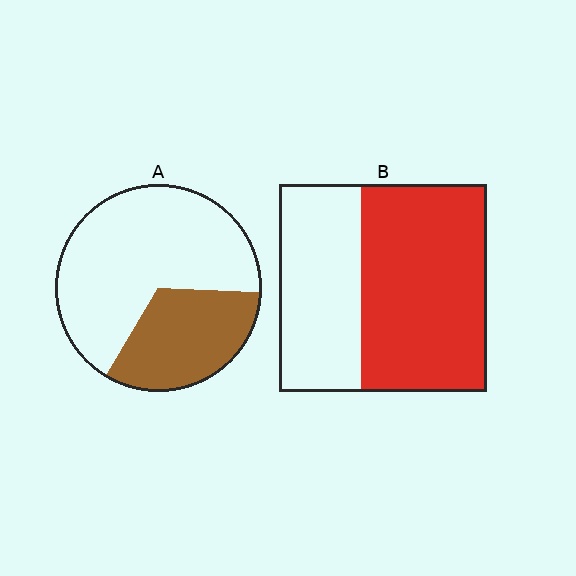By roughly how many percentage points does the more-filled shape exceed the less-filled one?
By roughly 25 percentage points (B over A).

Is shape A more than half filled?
No.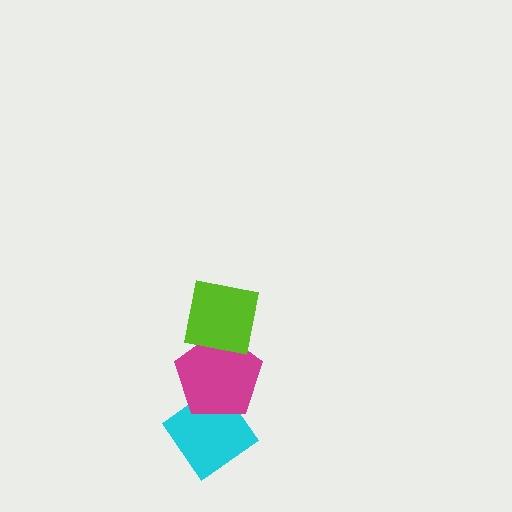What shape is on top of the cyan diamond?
The magenta pentagon is on top of the cyan diamond.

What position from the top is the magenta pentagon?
The magenta pentagon is 2nd from the top.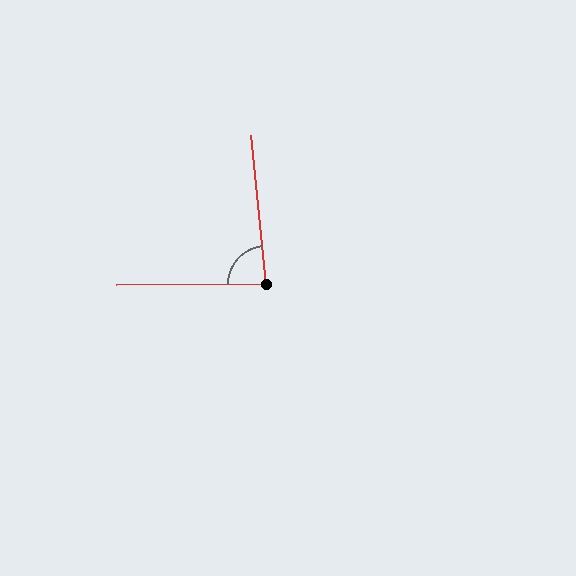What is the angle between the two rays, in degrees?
Approximately 84 degrees.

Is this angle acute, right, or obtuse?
It is acute.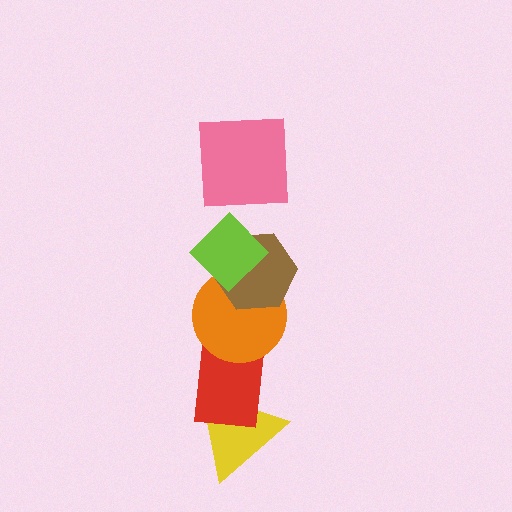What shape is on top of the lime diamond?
The pink square is on top of the lime diamond.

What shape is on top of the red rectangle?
The orange circle is on top of the red rectangle.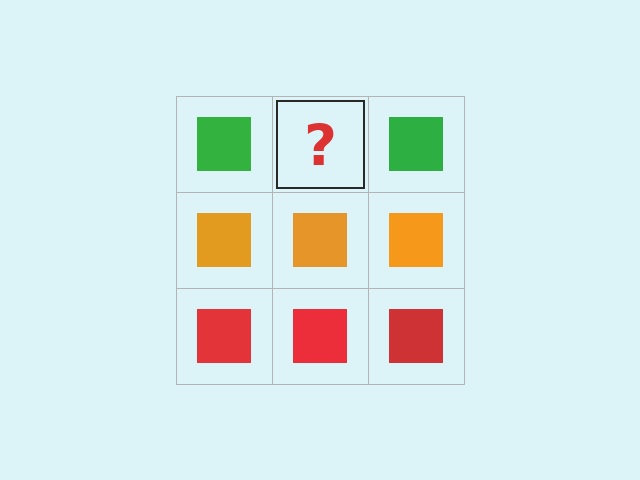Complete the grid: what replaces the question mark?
The question mark should be replaced with a green square.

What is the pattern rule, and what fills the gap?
The rule is that each row has a consistent color. The gap should be filled with a green square.